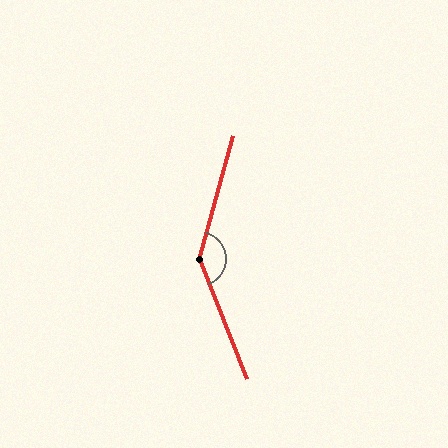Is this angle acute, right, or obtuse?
It is obtuse.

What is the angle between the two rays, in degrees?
Approximately 143 degrees.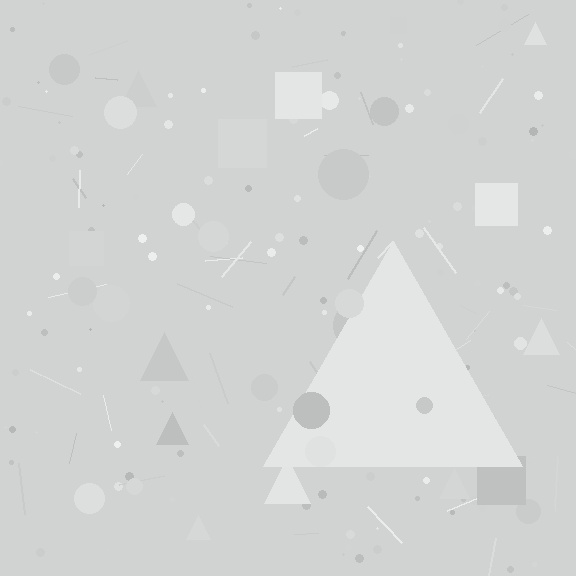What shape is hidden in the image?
A triangle is hidden in the image.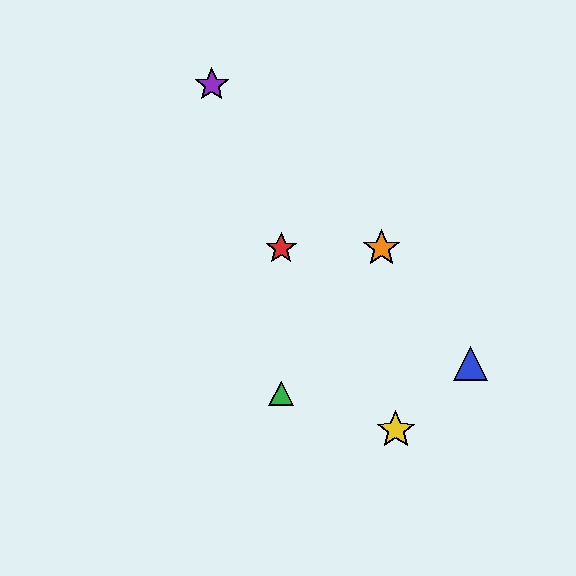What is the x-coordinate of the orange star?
The orange star is at x≈382.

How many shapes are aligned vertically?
2 shapes (the red star, the green triangle) are aligned vertically.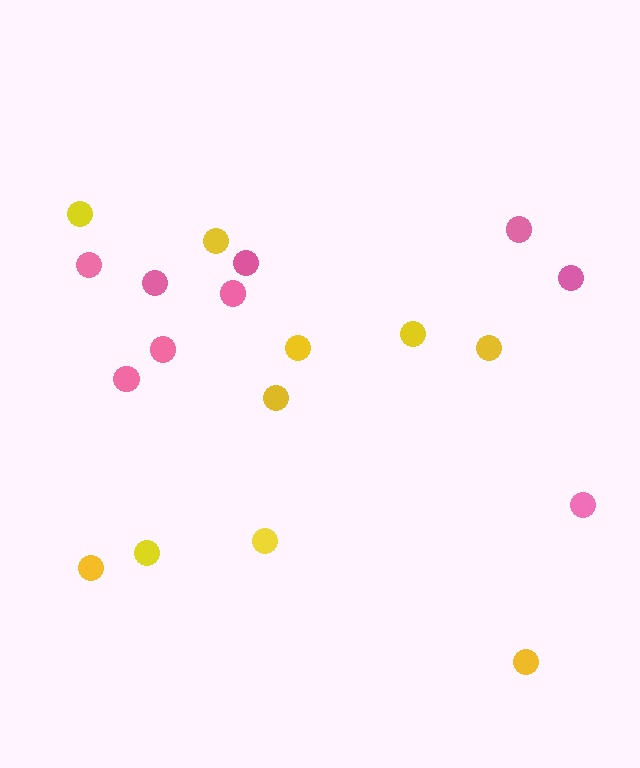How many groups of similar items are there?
There are 2 groups: one group of yellow circles (10) and one group of pink circles (9).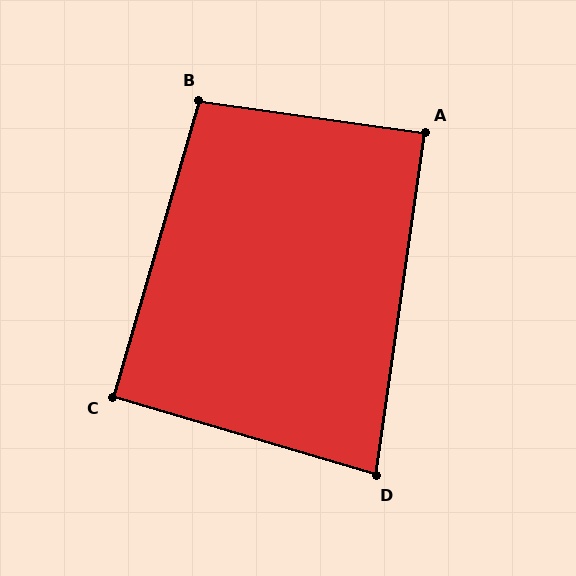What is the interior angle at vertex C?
Approximately 90 degrees (approximately right).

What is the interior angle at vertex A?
Approximately 90 degrees (approximately right).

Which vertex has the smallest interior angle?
D, at approximately 82 degrees.